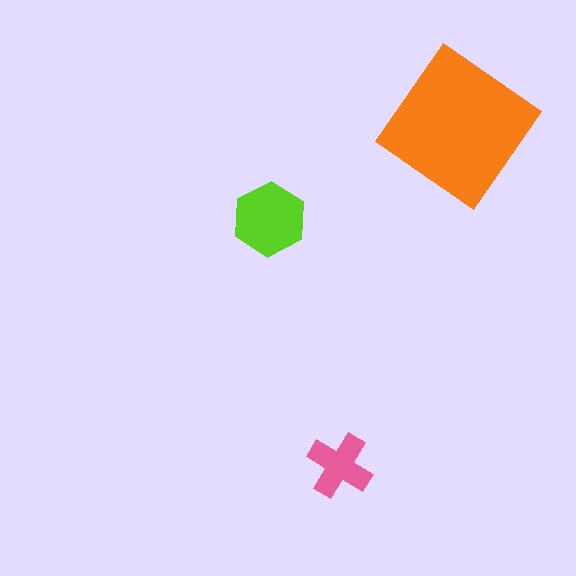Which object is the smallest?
The pink cross.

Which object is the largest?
The orange diamond.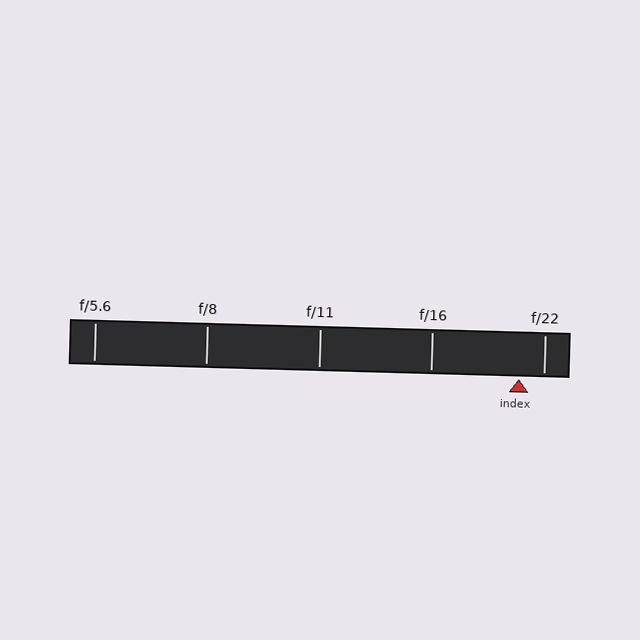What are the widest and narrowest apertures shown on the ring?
The widest aperture shown is f/5.6 and the narrowest is f/22.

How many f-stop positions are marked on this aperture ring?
There are 5 f-stop positions marked.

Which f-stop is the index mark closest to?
The index mark is closest to f/22.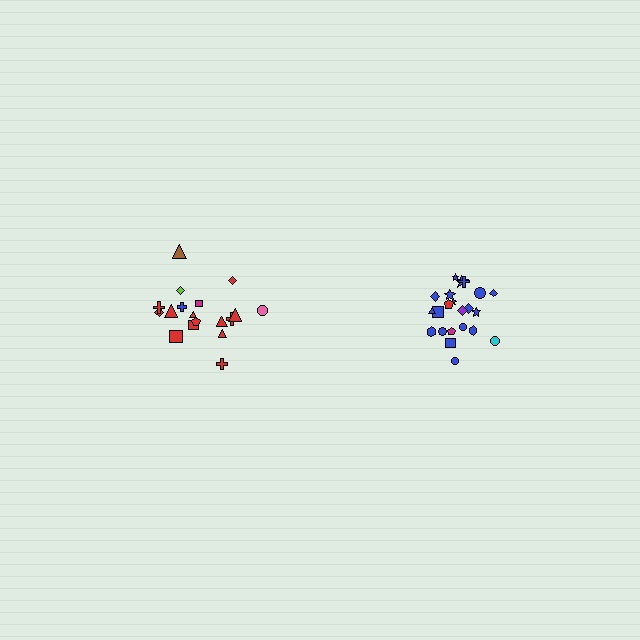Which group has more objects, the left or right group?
The right group.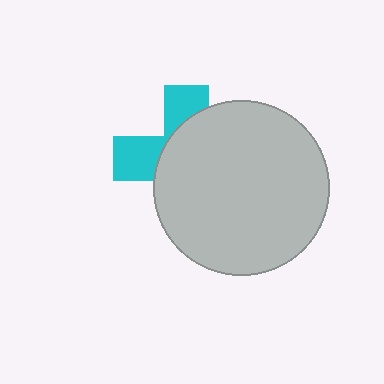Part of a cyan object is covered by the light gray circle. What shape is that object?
It is a cross.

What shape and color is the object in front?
The object in front is a light gray circle.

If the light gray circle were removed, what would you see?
You would see the complete cyan cross.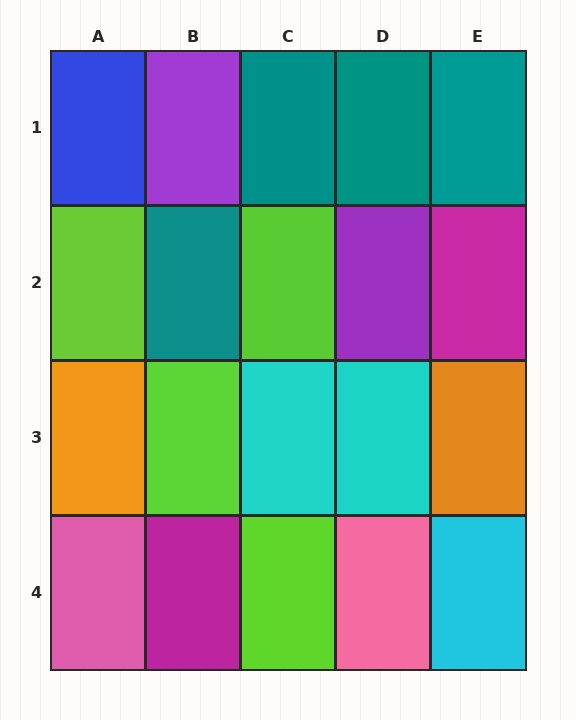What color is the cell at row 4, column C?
Lime.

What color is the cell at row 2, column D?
Purple.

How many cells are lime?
4 cells are lime.